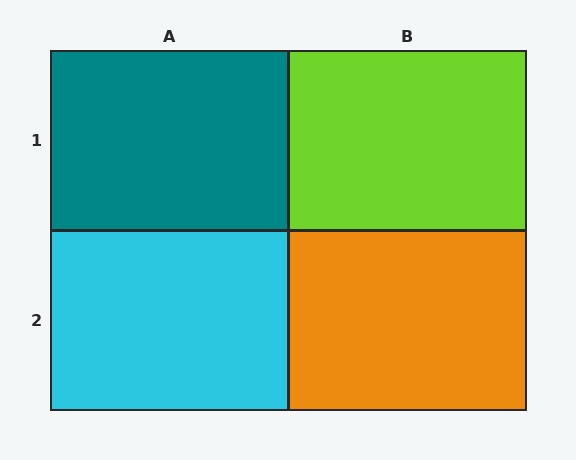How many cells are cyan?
1 cell is cyan.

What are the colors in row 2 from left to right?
Cyan, orange.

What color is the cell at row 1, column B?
Lime.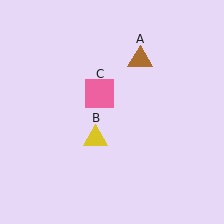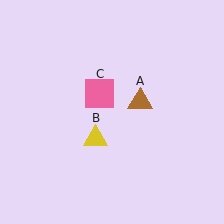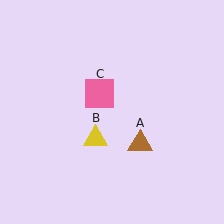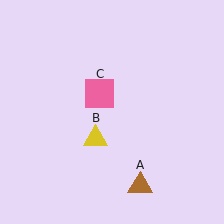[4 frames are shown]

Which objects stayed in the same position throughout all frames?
Yellow triangle (object B) and pink square (object C) remained stationary.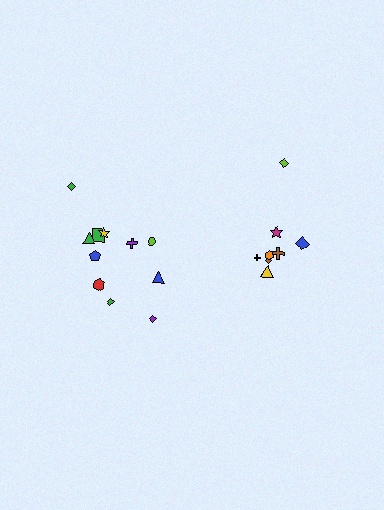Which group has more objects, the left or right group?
The left group.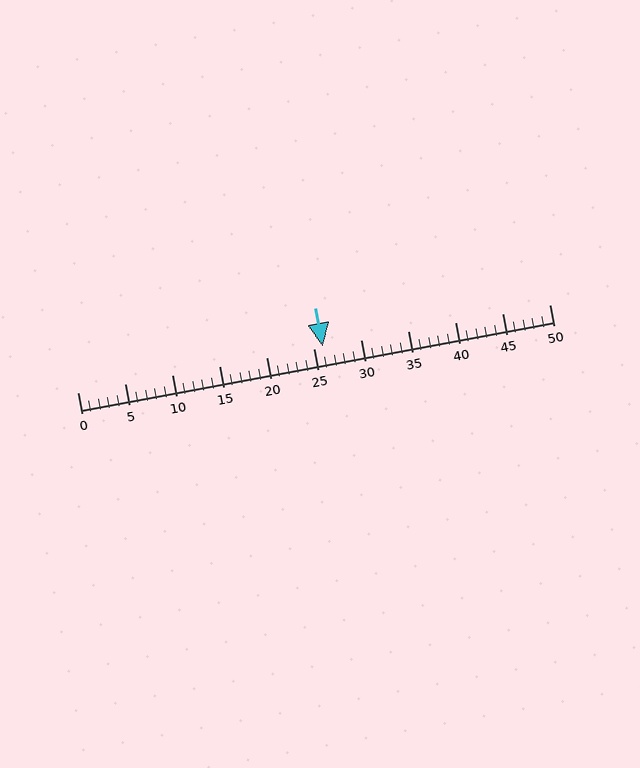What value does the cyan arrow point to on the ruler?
The cyan arrow points to approximately 26.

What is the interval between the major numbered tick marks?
The major tick marks are spaced 5 units apart.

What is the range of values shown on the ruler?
The ruler shows values from 0 to 50.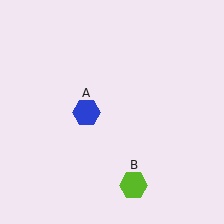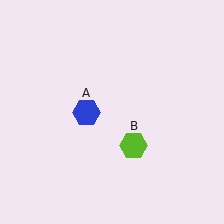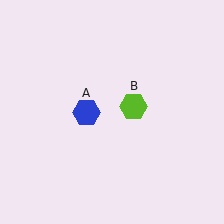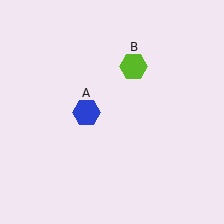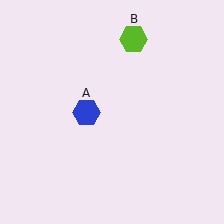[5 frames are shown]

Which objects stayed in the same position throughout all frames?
Blue hexagon (object A) remained stationary.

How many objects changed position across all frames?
1 object changed position: lime hexagon (object B).